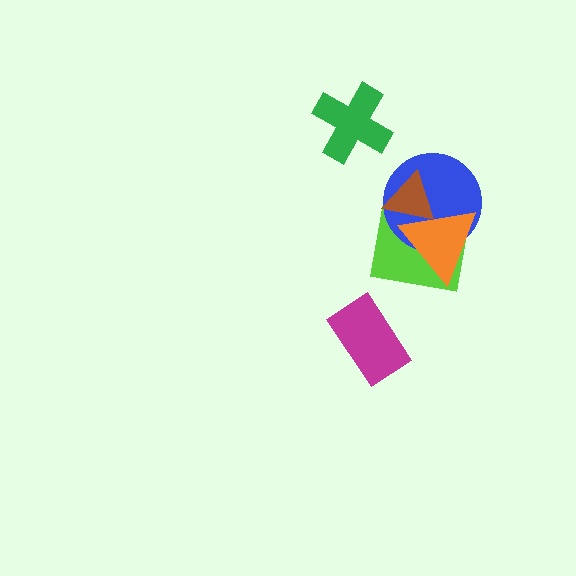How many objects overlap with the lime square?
3 objects overlap with the lime square.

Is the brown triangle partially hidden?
No, no other shape covers it.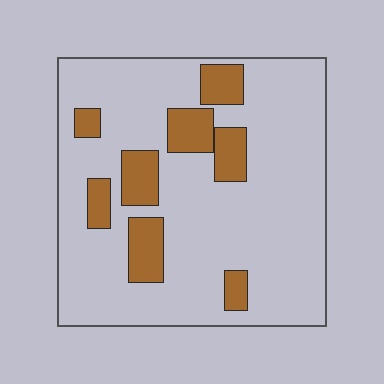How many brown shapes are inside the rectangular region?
8.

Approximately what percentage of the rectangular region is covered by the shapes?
Approximately 20%.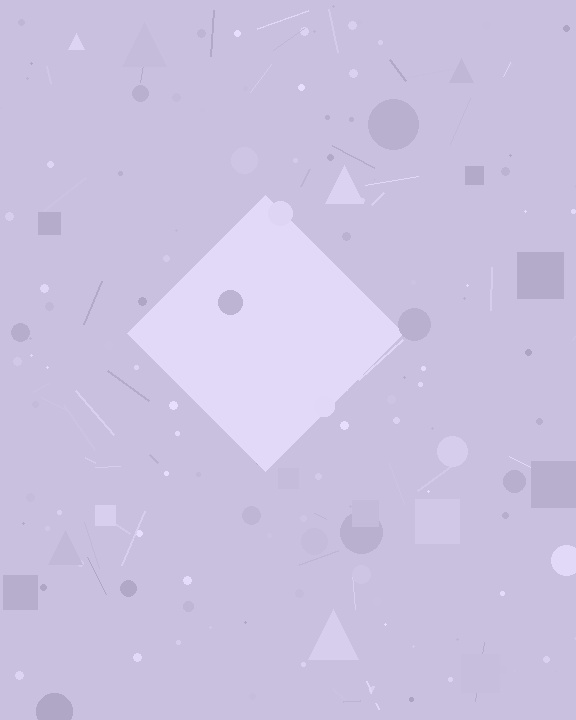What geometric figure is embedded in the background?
A diamond is embedded in the background.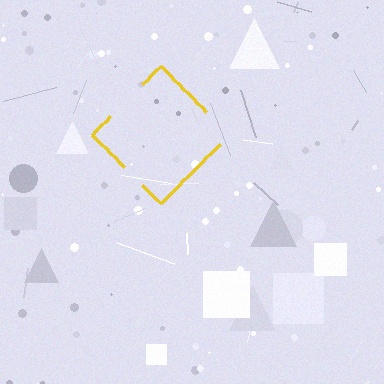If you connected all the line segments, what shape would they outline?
They would outline a diamond.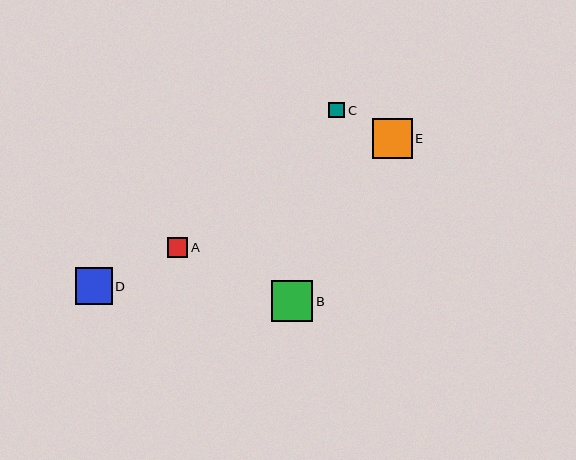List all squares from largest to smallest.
From largest to smallest: B, E, D, A, C.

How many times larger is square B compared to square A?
Square B is approximately 2.0 times the size of square A.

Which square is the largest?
Square B is the largest with a size of approximately 41 pixels.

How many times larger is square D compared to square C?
Square D is approximately 2.4 times the size of square C.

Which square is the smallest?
Square C is the smallest with a size of approximately 16 pixels.